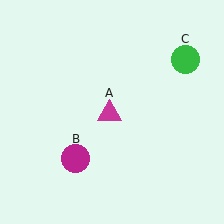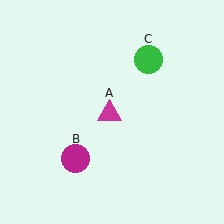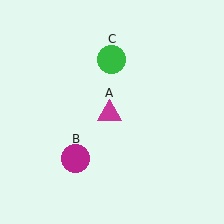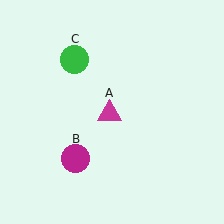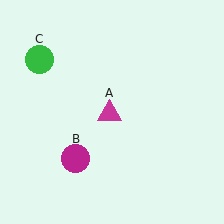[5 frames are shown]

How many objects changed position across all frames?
1 object changed position: green circle (object C).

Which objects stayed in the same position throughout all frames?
Magenta triangle (object A) and magenta circle (object B) remained stationary.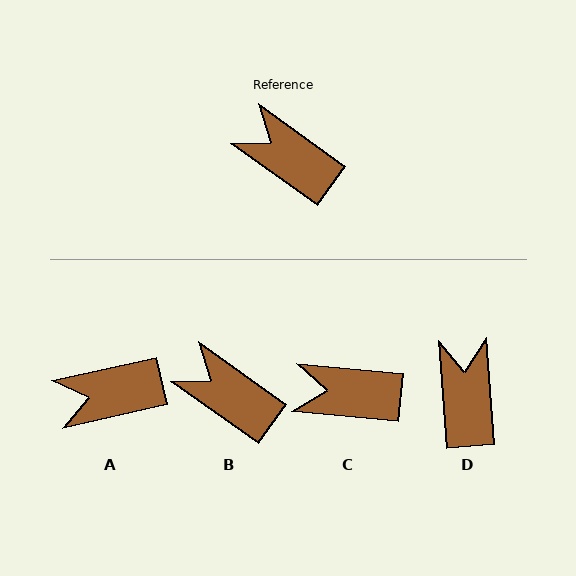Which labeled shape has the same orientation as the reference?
B.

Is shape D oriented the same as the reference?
No, it is off by about 50 degrees.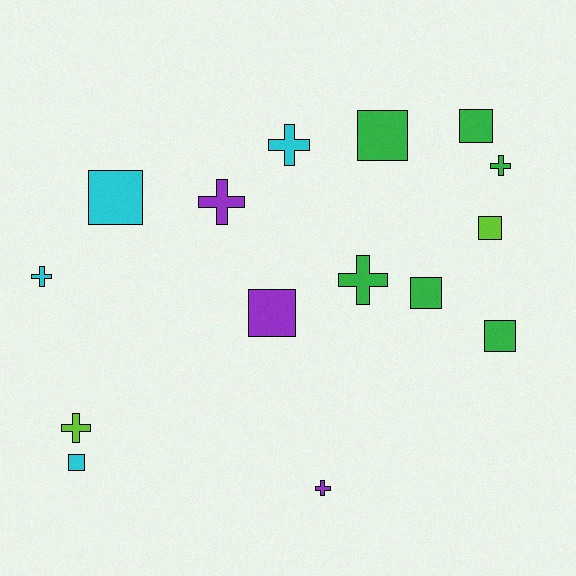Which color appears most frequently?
Green, with 6 objects.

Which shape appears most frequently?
Square, with 8 objects.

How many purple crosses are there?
There are 2 purple crosses.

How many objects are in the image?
There are 15 objects.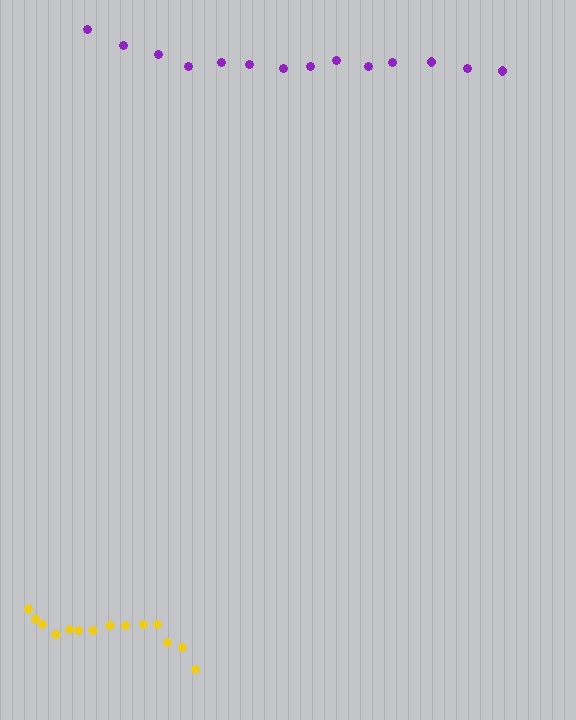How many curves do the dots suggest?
There are 2 distinct paths.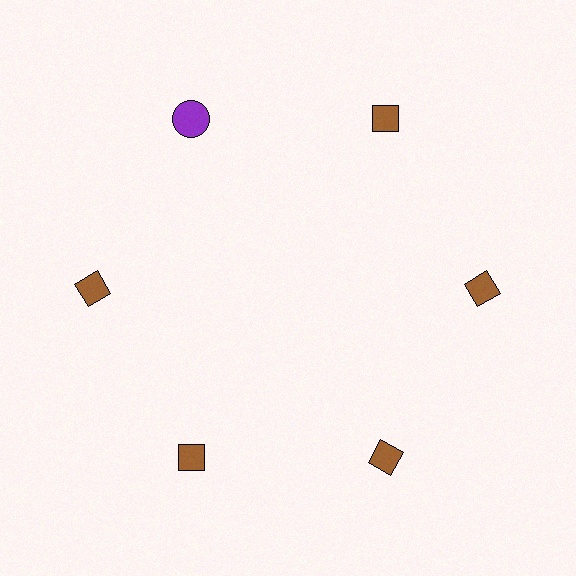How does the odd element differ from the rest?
It differs in both color (purple instead of brown) and shape (circle instead of diamond).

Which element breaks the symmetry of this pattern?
The purple circle at roughly the 11 o'clock position breaks the symmetry. All other shapes are brown diamonds.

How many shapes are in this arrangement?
There are 6 shapes arranged in a ring pattern.